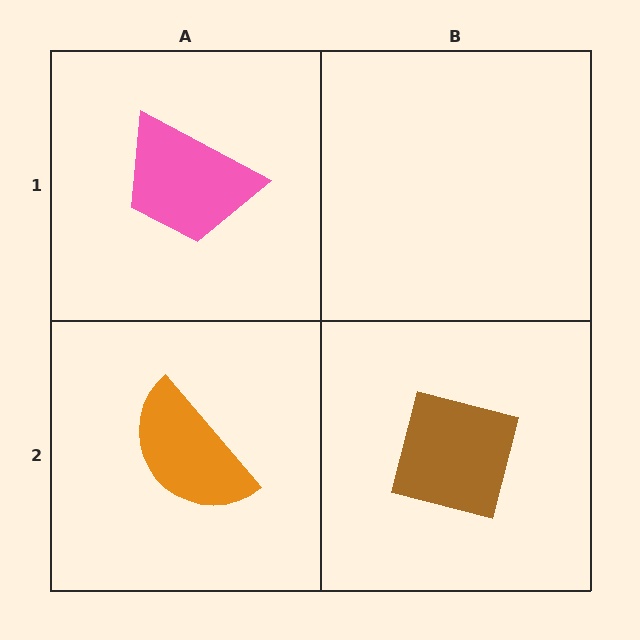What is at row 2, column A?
An orange semicircle.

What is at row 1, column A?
A pink trapezoid.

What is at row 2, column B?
A brown square.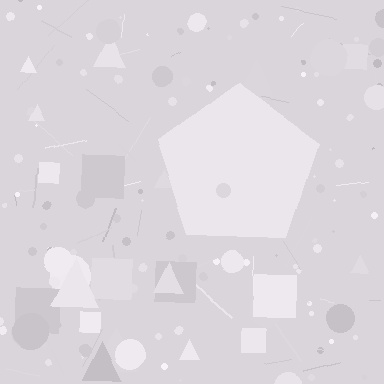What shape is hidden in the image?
A pentagon is hidden in the image.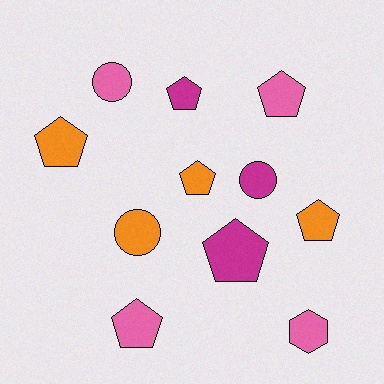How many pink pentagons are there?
There are 2 pink pentagons.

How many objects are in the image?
There are 11 objects.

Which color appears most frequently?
Orange, with 4 objects.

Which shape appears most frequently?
Pentagon, with 7 objects.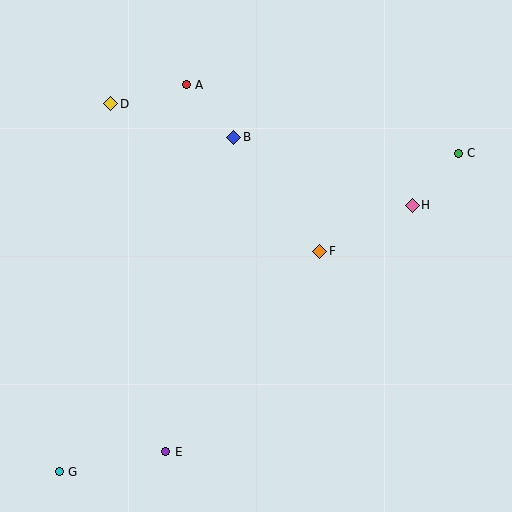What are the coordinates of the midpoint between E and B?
The midpoint between E and B is at (200, 294).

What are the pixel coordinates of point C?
Point C is at (458, 153).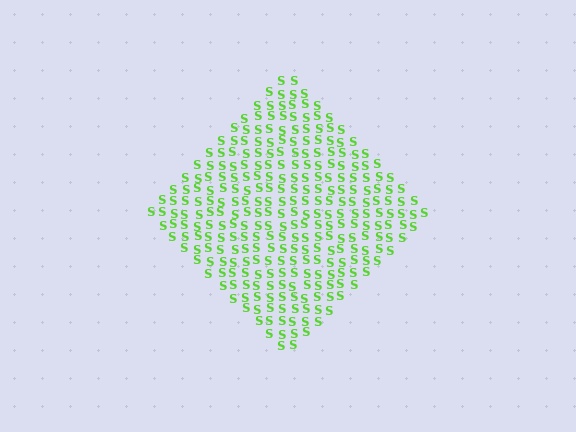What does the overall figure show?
The overall figure shows a diamond.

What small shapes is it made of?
It is made of small letter S's.